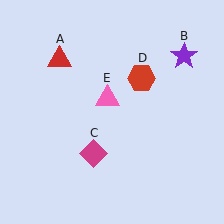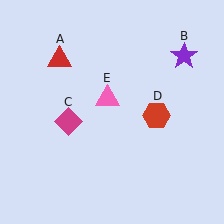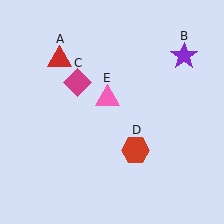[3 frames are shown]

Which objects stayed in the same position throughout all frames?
Red triangle (object A) and purple star (object B) and pink triangle (object E) remained stationary.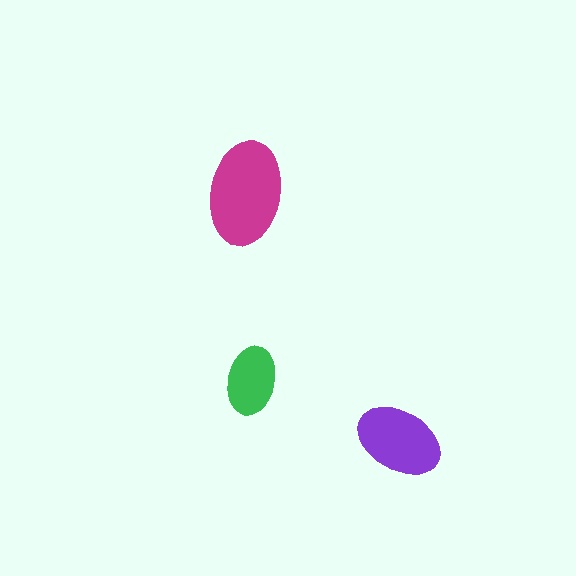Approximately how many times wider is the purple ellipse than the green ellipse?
About 1.5 times wider.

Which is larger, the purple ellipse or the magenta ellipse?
The magenta one.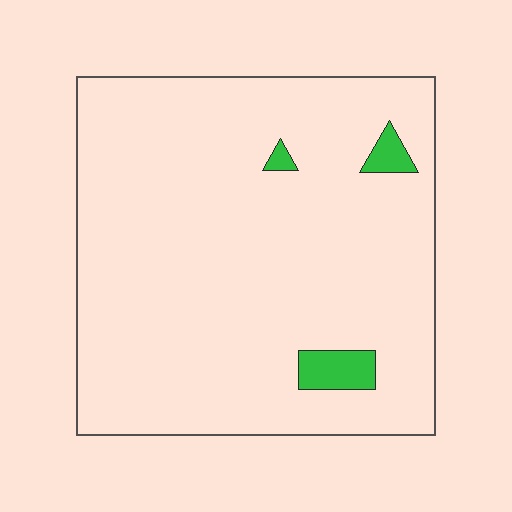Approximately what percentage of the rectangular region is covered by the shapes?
Approximately 5%.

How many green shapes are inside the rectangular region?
3.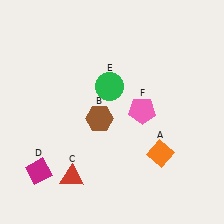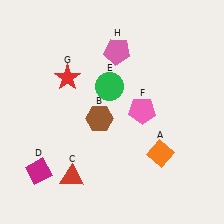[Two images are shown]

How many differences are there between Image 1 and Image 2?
There are 2 differences between the two images.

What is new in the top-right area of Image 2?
A pink pentagon (H) was added in the top-right area of Image 2.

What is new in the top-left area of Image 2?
A red star (G) was added in the top-left area of Image 2.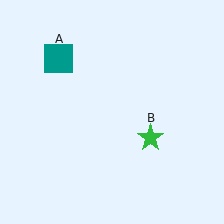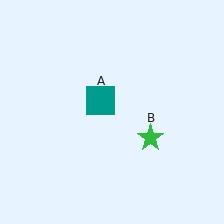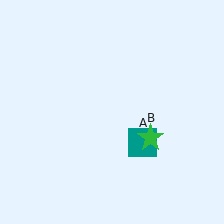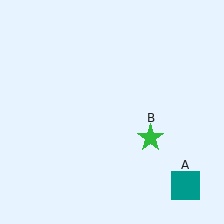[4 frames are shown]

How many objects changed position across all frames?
1 object changed position: teal square (object A).